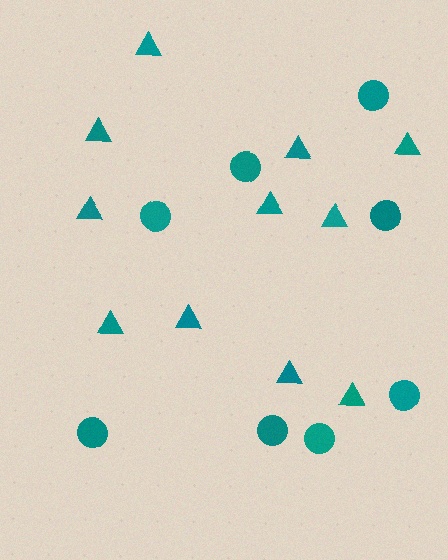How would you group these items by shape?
There are 2 groups: one group of triangles (11) and one group of circles (8).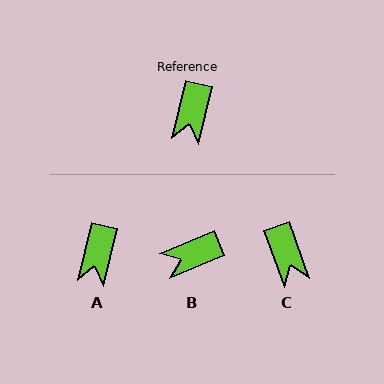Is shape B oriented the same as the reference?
No, it is off by about 54 degrees.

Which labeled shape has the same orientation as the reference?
A.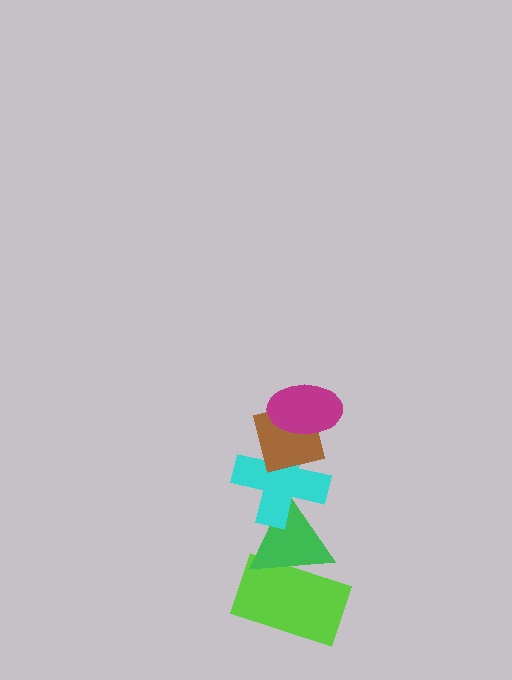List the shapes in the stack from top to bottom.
From top to bottom: the magenta ellipse, the brown square, the cyan cross, the green triangle, the lime rectangle.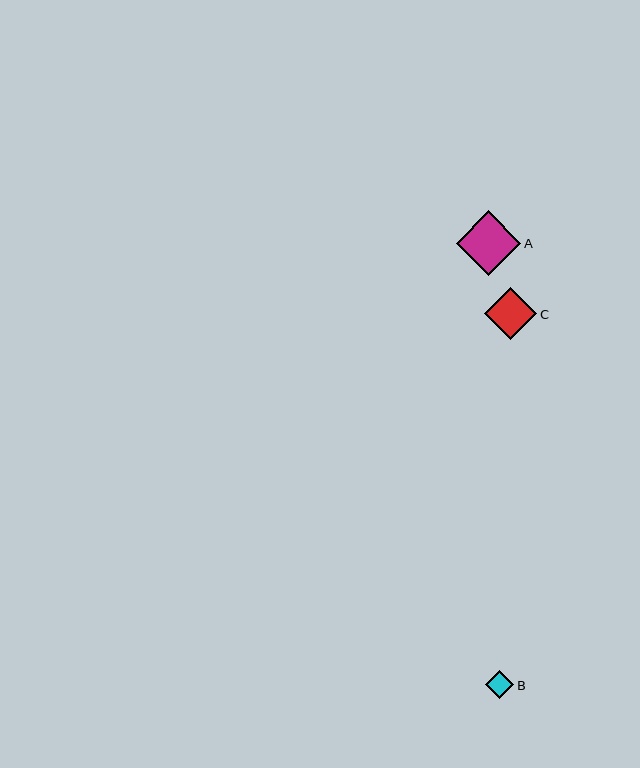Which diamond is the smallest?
Diamond B is the smallest with a size of approximately 28 pixels.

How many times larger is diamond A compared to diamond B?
Diamond A is approximately 2.3 times the size of diamond B.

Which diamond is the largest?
Diamond A is the largest with a size of approximately 65 pixels.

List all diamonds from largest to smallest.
From largest to smallest: A, C, B.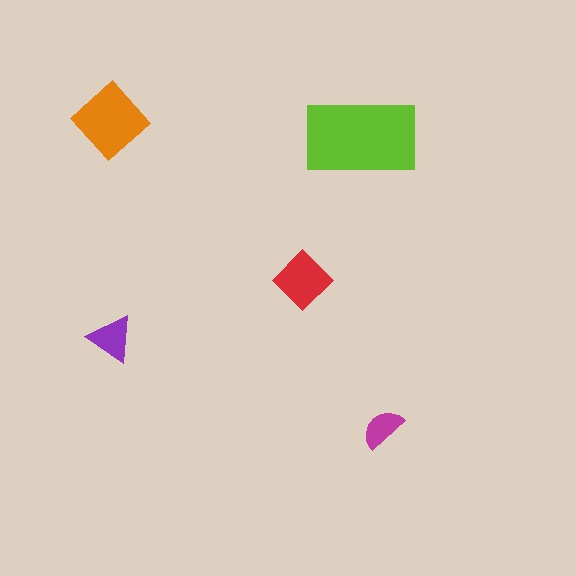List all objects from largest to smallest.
The lime rectangle, the orange diamond, the red diamond, the purple triangle, the magenta semicircle.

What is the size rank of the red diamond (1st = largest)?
3rd.